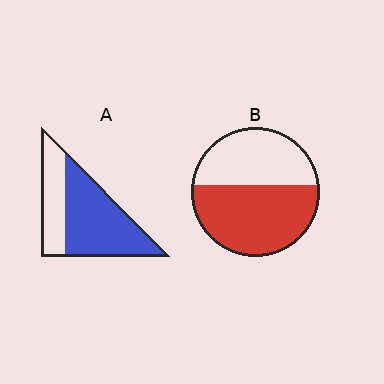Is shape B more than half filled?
Yes.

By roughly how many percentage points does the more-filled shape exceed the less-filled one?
By roughly 10 percentage points (A over B).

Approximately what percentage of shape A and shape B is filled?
A is approximately 65% and B is approximately 55%.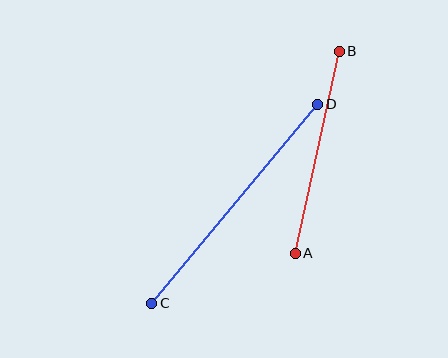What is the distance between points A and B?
The distance is approximately 207 pixels.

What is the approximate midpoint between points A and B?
The midpoint is at approximately (317, 152) pixels.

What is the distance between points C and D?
The distance is approximately 259 pixels.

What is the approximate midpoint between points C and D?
The midpoint is at approximately (235, 204) pixels.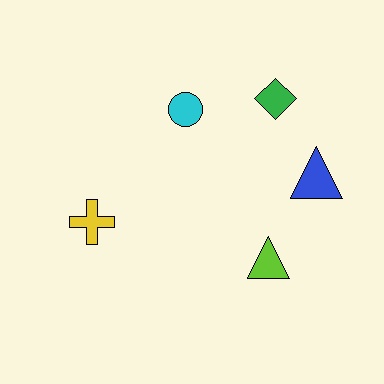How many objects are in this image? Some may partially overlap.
There are 5 objects.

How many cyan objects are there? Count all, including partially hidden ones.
There is 1 cyan object.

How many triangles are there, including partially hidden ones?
There are 2 triangles.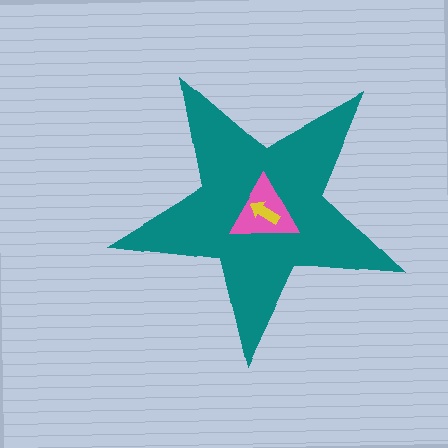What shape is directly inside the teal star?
The pink triangle.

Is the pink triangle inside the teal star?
Yes.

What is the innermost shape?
The yellow arrow.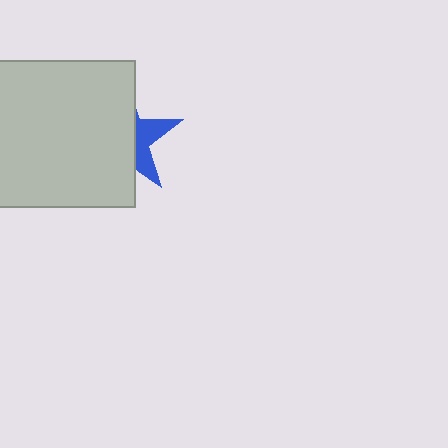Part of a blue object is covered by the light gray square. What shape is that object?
It is a star.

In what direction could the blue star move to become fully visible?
The blue star could move right. That would shift it out from behind the light gray square entirely.